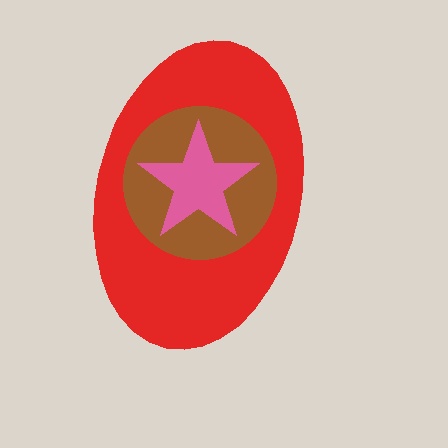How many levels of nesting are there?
3.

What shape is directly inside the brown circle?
The pink star.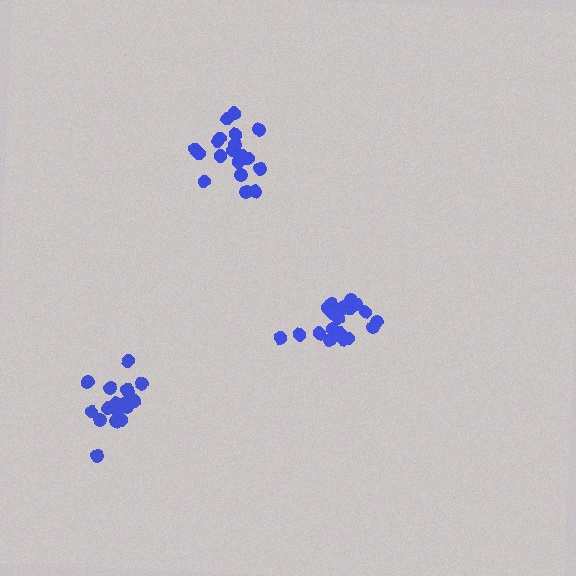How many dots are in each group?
Group 1: 21 dots, Group 2: 17 dots, Group 3: 19 dots (57 total).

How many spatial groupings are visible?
There are 3 spatial groupings.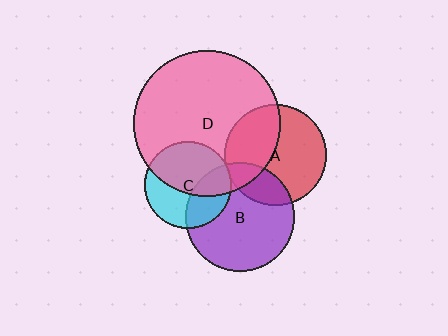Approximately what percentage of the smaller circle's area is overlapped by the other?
Approximately 40%.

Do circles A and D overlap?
Yes.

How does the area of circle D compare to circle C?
Approximately 2.9 times.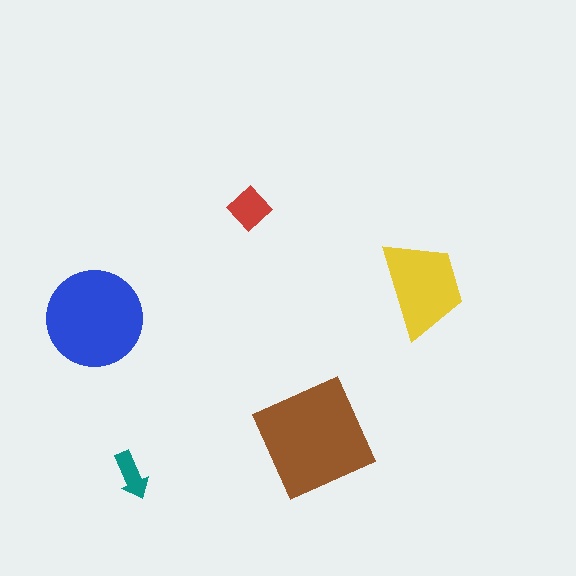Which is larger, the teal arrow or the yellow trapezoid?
The yellow trapezoid.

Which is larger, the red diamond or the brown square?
The brown square.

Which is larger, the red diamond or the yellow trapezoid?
The yellow trapezoid.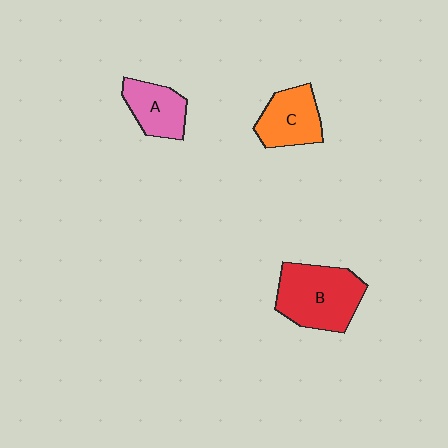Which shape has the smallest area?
Shape A (pink).